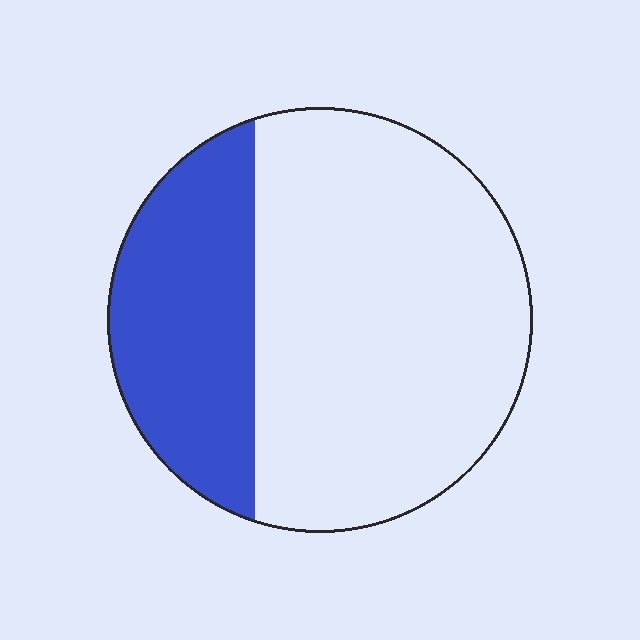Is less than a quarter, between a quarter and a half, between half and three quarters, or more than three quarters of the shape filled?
Between a quarter and a half.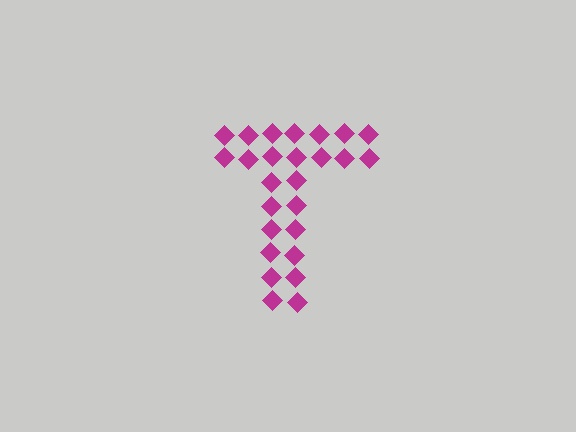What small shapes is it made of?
It is made of small diamonds.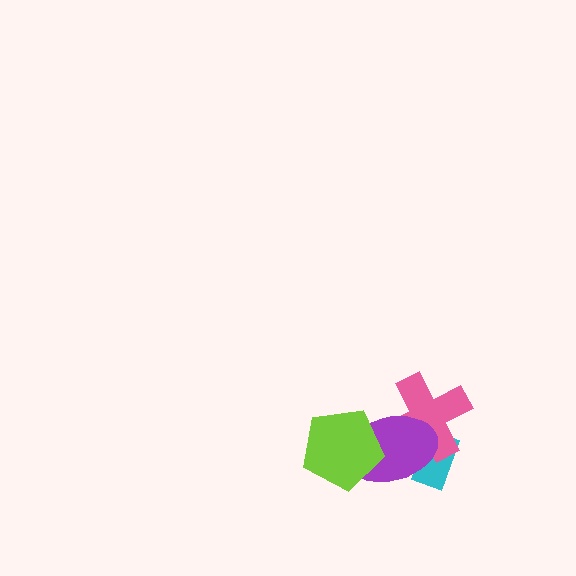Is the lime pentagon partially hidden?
No, no other shape covers it.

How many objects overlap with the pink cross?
2 objects overlap with the pink cross.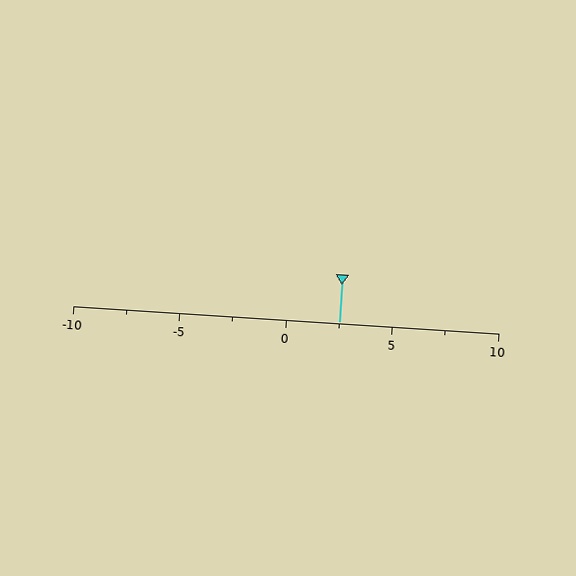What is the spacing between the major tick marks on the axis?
The major ticks are spaced 5 apart.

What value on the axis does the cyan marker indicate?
The marker indicates approximately 2.5.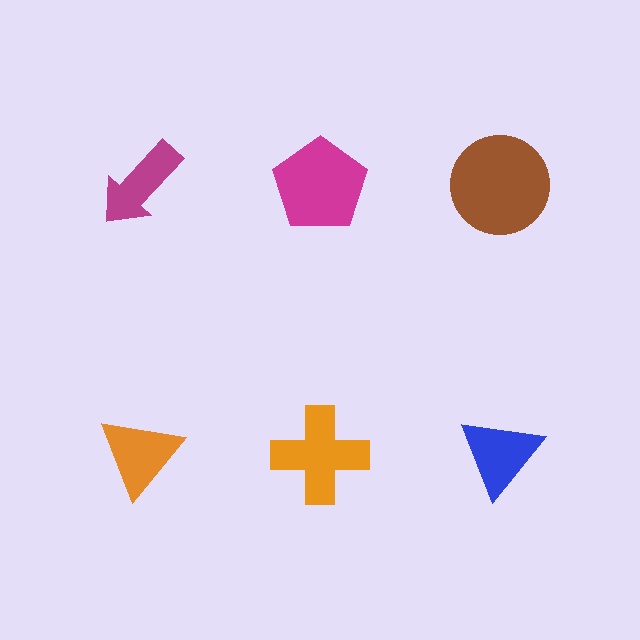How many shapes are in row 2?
3 shapes.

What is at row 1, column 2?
A magenta pentagon.